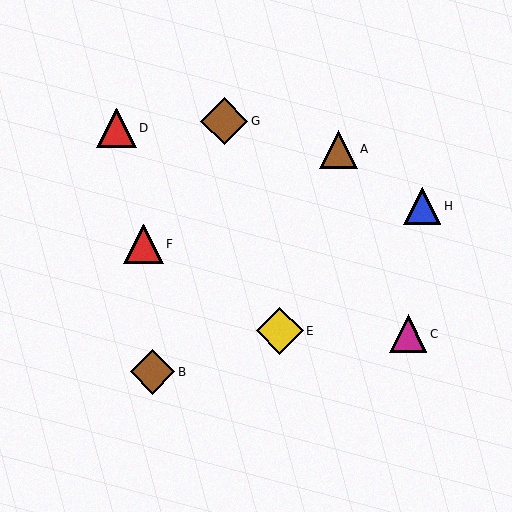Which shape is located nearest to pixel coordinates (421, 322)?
The magenta triangle (labeled C) at (408, 334) is nearest to that location.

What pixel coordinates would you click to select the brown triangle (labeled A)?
Click at (338, 149) to select the brown triangle A.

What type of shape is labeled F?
Shape F is a red triangle.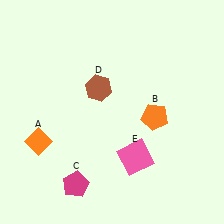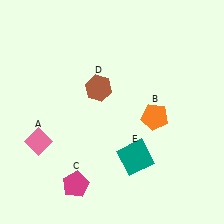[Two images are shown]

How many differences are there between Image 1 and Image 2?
There are 2 differences between the two images.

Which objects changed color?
A changed from orange to pink. E changed from pink to teal.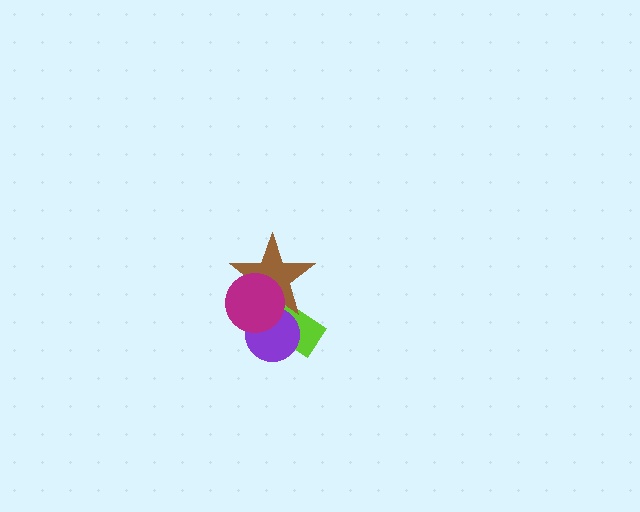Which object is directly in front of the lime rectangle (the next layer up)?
The purple circle is directly in front of the lime rectangle.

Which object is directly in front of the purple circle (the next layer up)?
The brown star is directly in front of the purple circle.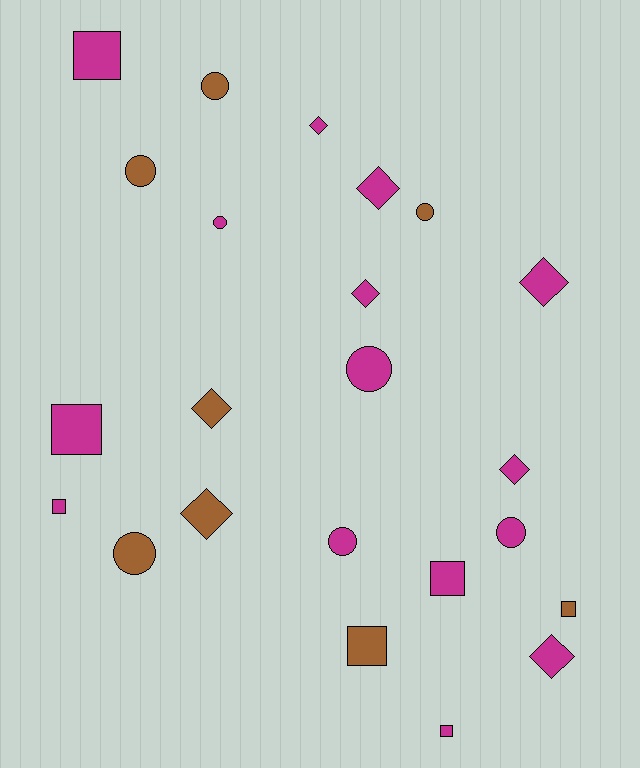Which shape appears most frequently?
Diamond, with 8 objects.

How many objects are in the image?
There are 23 objects.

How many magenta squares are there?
There are 5 magenta squares.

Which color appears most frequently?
Magenta, with 15 objects.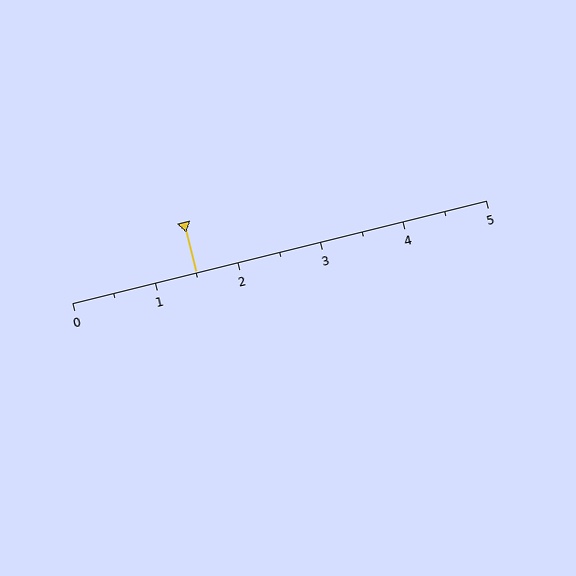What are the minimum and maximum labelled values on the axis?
The axis runs from 0 to 5.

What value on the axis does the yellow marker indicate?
The marker indicates approximately 1.5.